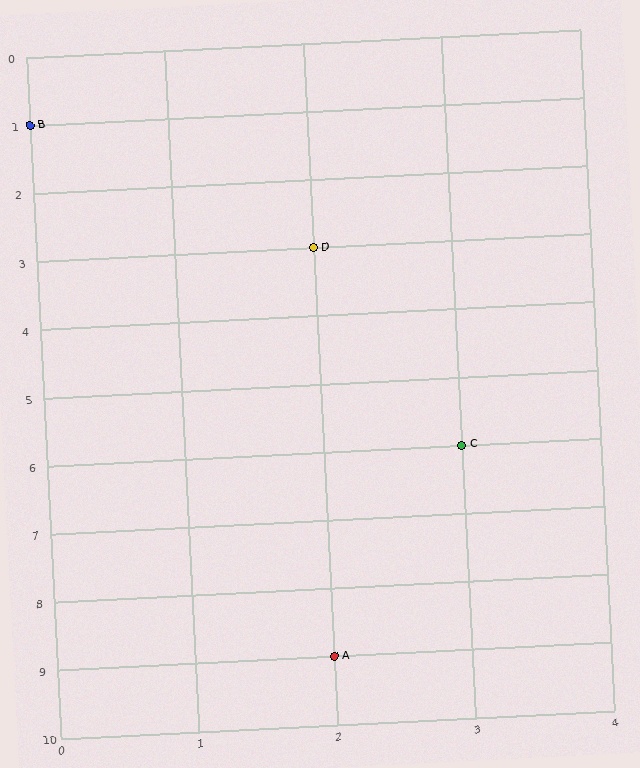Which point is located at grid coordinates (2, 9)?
Point A is at (2, 9).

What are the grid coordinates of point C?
Point C is at grid coordinates (3, 6).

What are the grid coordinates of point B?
Point B is at grid coordinates (0, 1).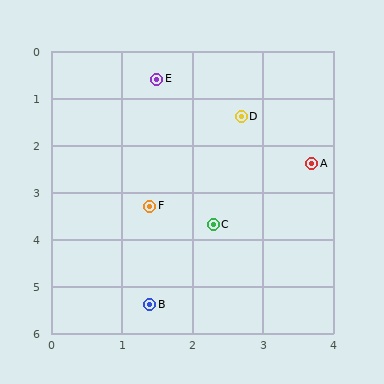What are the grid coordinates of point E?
Point E is at approximately (1.5, 0.6).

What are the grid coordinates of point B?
Point B is at approximately (1.4, 5.4).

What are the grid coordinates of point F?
Point F is at approximately (1.4, 3.3).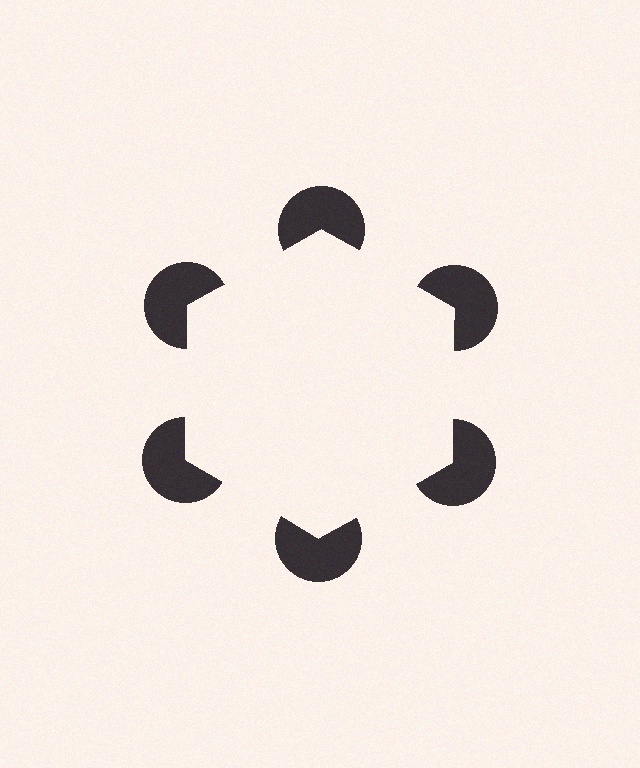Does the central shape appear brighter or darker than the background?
It typically appears slightly brighter than the background, even though no actual brightness change is drawn.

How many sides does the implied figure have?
6 sides.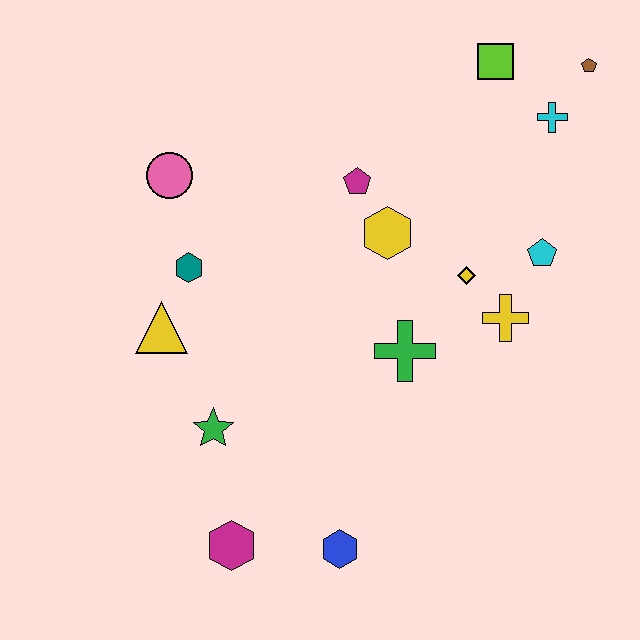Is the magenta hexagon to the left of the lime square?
Yes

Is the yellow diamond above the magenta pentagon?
No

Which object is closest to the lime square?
The cyan cross is closest to the lime square.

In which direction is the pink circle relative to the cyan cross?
The pink circle is to the left of the cyan cross.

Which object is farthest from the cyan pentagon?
The magenta hexagon is farthest from the cyan pentagon.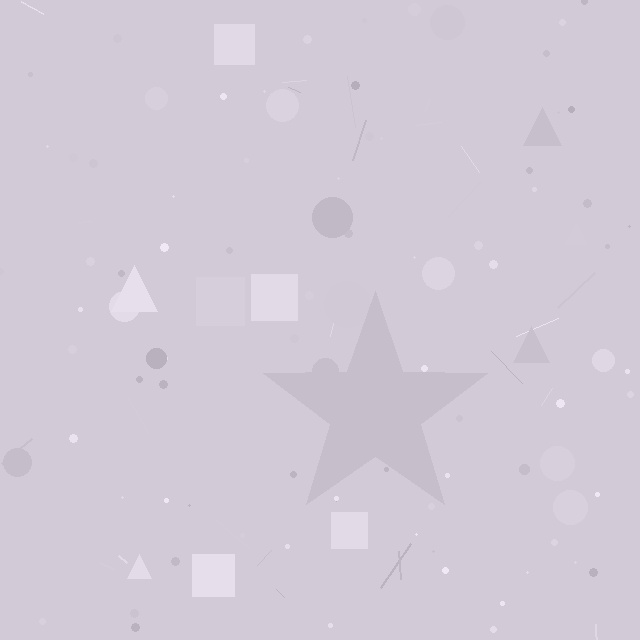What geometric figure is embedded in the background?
A star is embedded in the background.